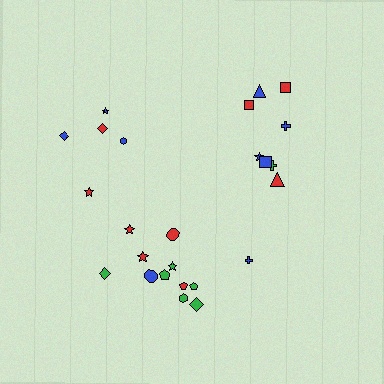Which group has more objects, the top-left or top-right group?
The top-right group.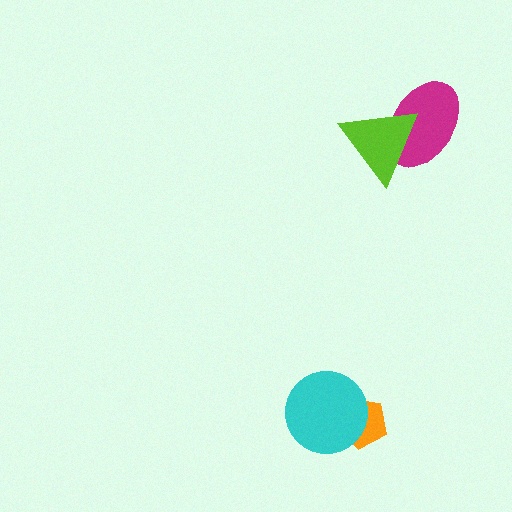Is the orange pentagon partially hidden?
Yes, it is partially covered by another shape.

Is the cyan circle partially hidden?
No, no other shape covers it.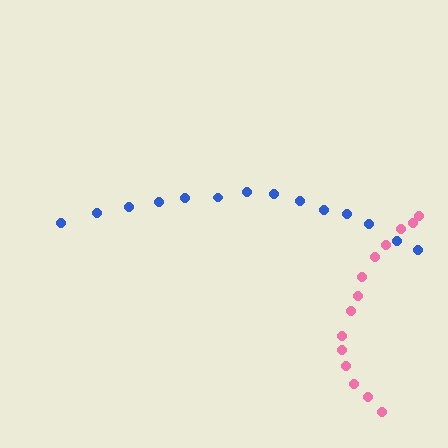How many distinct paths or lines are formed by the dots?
There are 2 distinct paths.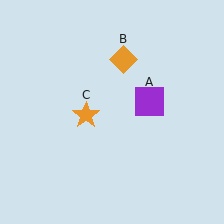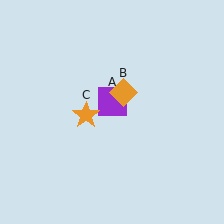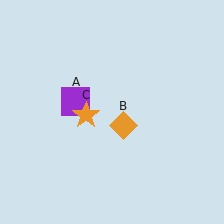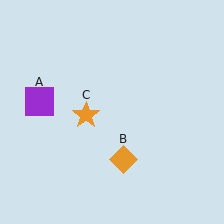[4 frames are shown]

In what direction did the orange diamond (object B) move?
The orange diamond (object B) moved down.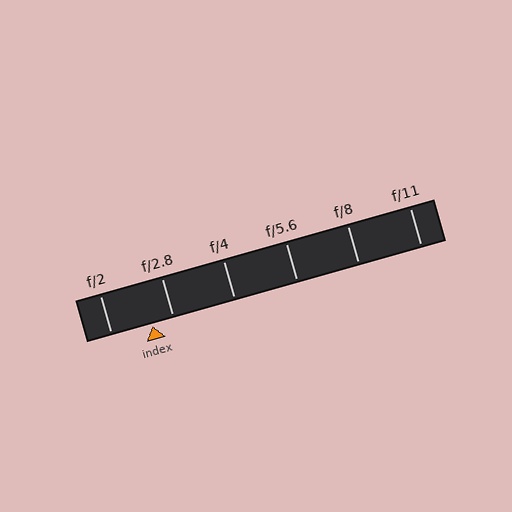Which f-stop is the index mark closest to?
The index mark is closest to f/2.8.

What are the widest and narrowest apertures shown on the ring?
The widest aperture shown is f/2 and the narrowest is f/11.